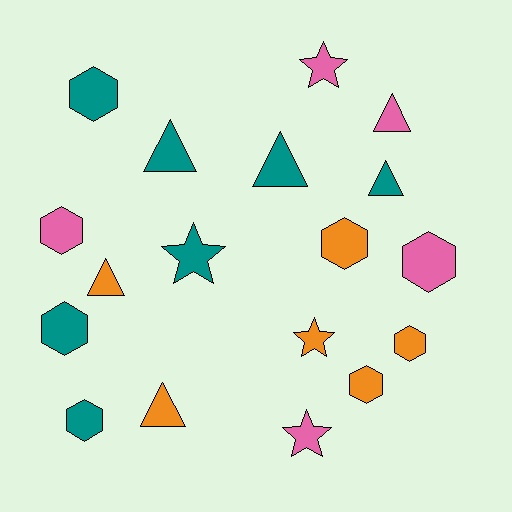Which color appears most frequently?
Teal, with 7 objects.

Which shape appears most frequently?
Hexagon, with 8 objects.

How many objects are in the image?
There are 18 objects.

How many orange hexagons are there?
There are 3 orange hexagons.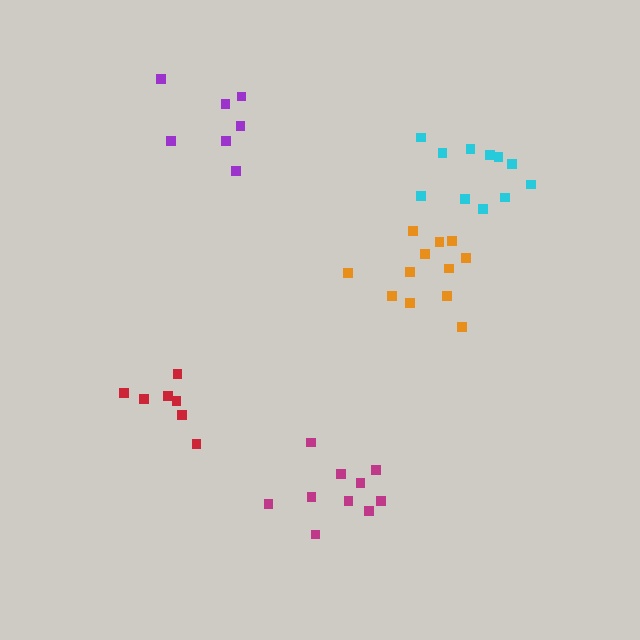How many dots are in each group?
Group 1: 7 dots, Group 2: 10 dots, Group 3: 7 dots, Group 4: 12 dots, Group 5: 11 dots (47 total).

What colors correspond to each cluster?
The clusters are colored: purple, magenta, red, orange, cyan.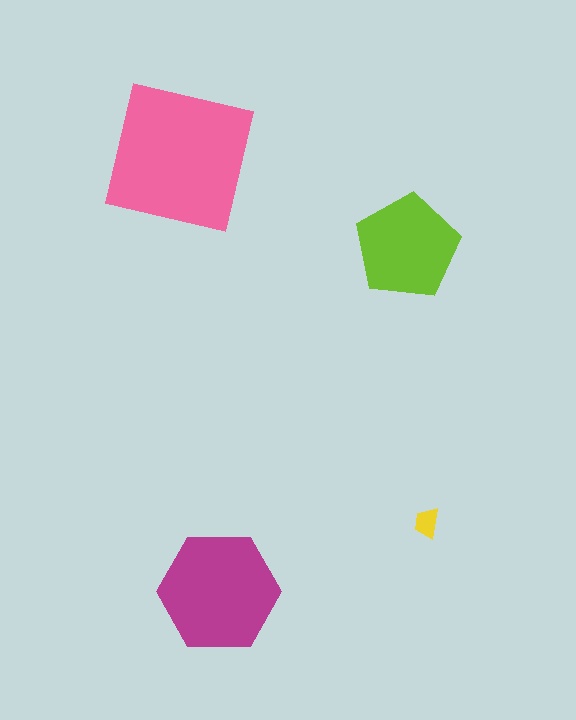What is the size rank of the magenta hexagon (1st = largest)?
2nd.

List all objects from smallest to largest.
The yellow trapezoid, the lime pentagon, the magenta hexagon, the pink square.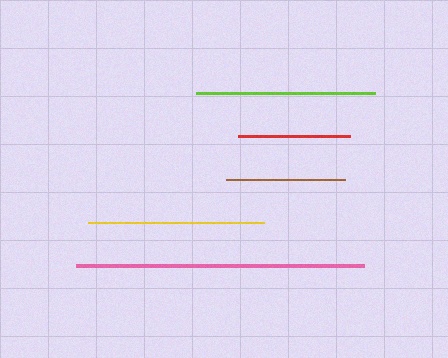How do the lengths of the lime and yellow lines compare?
The lime and yellow lines are approximately the same length.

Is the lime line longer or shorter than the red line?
The lime line is longer than the red line.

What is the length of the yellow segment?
The yellow segment is approximately 176 pixels long.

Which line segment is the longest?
The pink line is the longest at approximately 288 pixels.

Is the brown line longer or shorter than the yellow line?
The yellow line is longer than the brown line.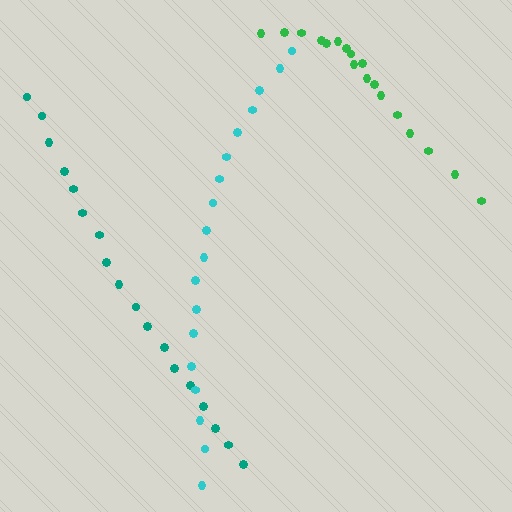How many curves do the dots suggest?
There are 3 distinct paths.